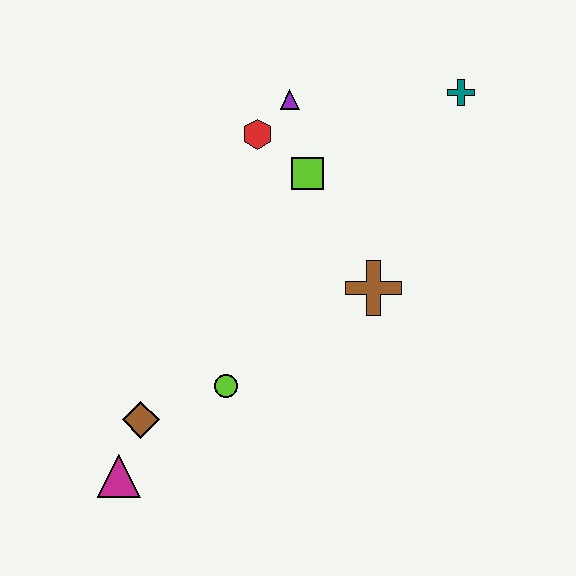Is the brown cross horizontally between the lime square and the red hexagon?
No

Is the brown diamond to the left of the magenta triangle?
No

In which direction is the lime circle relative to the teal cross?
The lime circle is below the teal cross.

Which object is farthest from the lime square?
The magenta triangle is farthest from the lime square.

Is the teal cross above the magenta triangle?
Yes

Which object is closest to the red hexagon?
The purple triangle is closest to the red hexagon.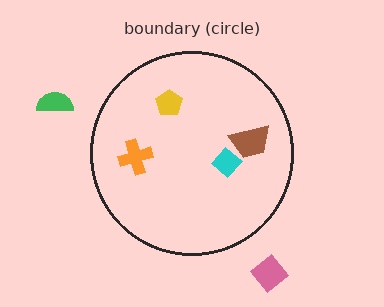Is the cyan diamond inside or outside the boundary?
Inside.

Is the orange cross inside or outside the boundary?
Inside.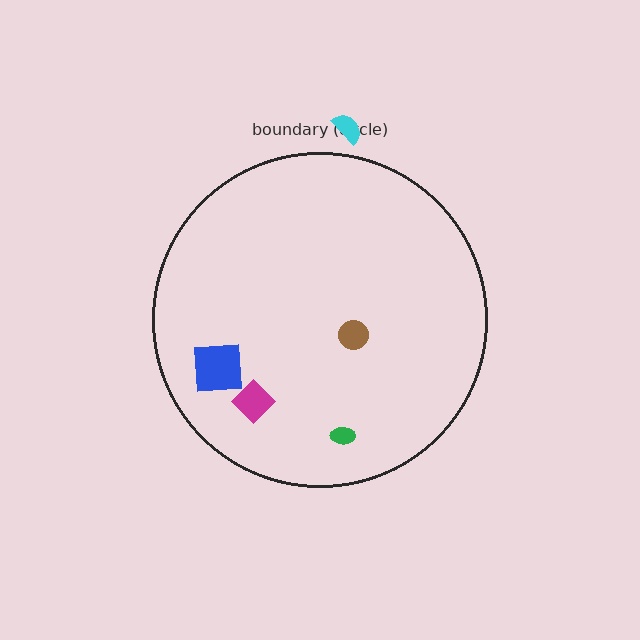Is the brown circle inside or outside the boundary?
Inside.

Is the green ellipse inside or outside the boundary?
Inside.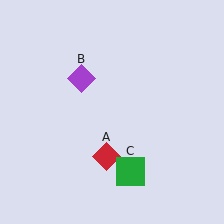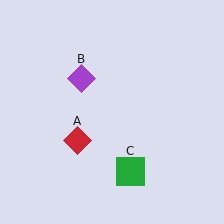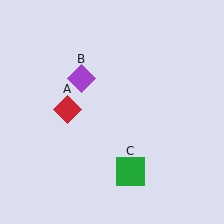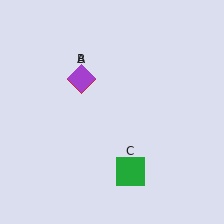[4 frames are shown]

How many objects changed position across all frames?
1 object changed position: red diamond (object A).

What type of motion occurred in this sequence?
The red diamond (object A) rotated clockwise around the center of the scene.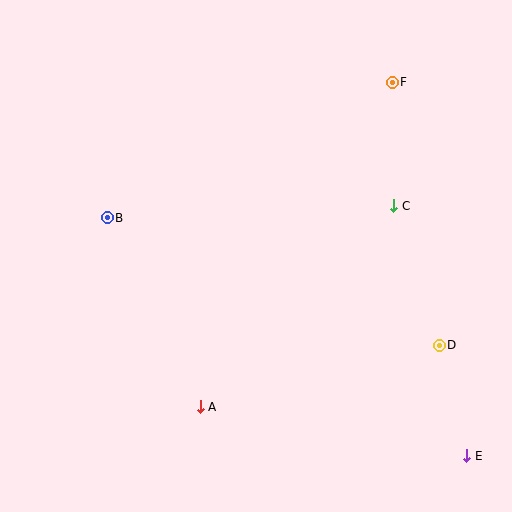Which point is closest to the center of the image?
Point C at (394, 206) is closest to the center.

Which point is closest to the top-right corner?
Point F is closest to the top-right corner.